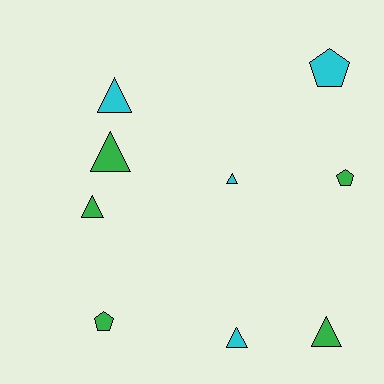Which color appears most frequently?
Green, with 5 objects.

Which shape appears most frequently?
Triangle, with 6 objects.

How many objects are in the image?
There are 9 objects.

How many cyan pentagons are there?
There is 1 cyan pentagon.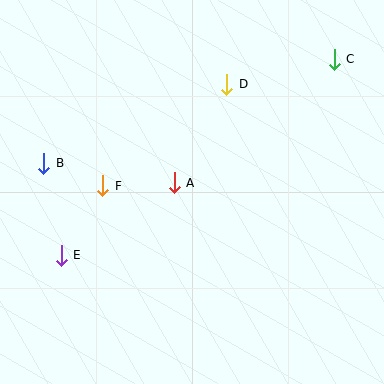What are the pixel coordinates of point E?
Point E is at (61, 255).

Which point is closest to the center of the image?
Point A at (174, 183) is closest to the center.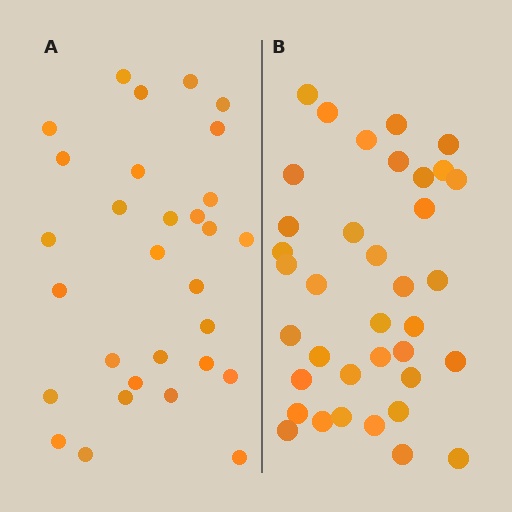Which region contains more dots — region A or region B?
Region B (the right region) has more dots.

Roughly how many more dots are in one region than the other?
Region B has roughly 8 or so more dots than region A.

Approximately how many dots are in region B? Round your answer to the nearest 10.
About 40 dots. (The exact count is 37, which rounds to 40.)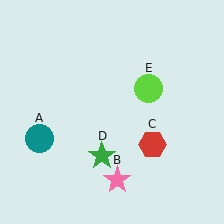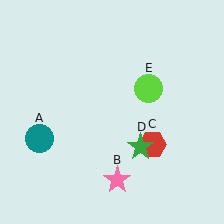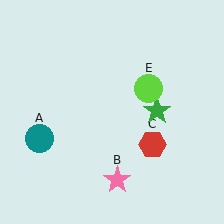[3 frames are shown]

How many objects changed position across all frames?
1 object changed position: green star (object D).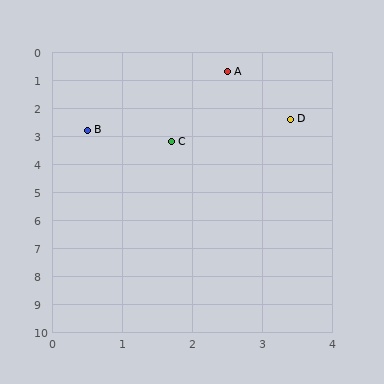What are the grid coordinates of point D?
Point D is at approximately (3.4, 2.4).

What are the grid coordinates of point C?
Point C is at approximately (1.7, 3.2).